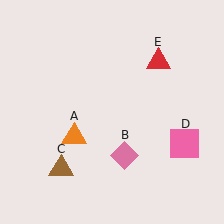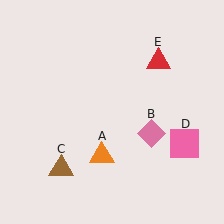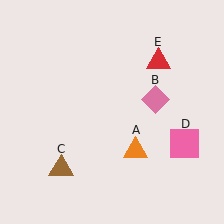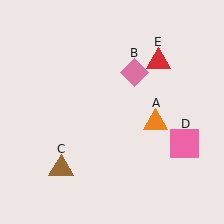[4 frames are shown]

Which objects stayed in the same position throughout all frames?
Brown triangle (object C) and pink square (object D) and red triangle (object E) remained stationary.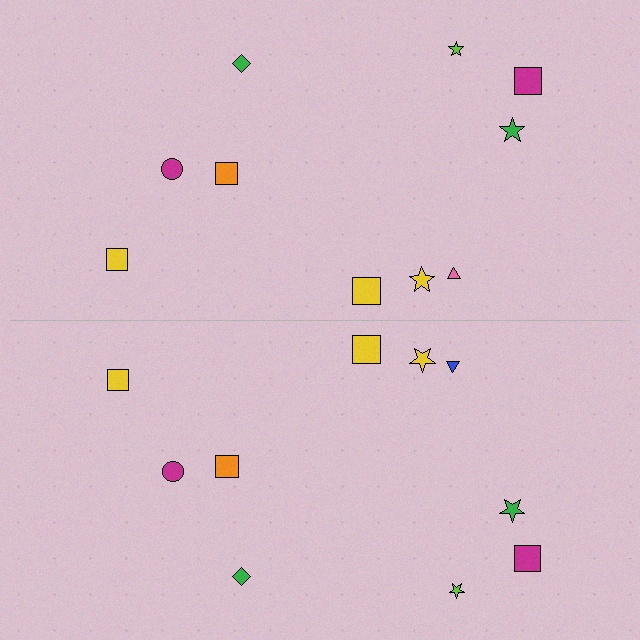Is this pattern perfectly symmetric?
No, the pattern is not perfectly symmetric. The blue triangle on the bottom side breaks the symmetry — its mirror counterpart is pink.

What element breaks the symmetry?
The blue triangle on the bottom side breaks the symmetry — its mirror counterpart is pink.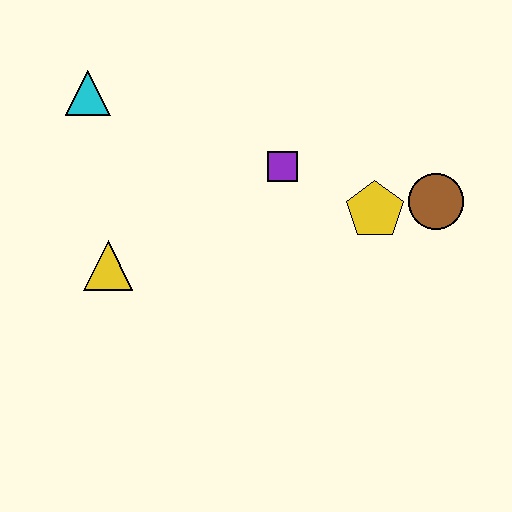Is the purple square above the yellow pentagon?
Yes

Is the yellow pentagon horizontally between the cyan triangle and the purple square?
No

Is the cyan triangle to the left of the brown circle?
Yes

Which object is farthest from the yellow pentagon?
The cyan triangle is farthest from the yellow pentagon.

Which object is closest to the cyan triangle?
The yellow triangle is closest to the cyan triangle.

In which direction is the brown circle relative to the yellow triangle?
The brown circle is to the right of the yellow triangle.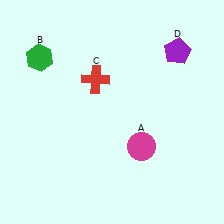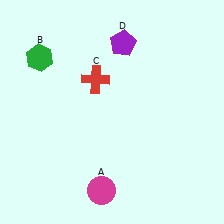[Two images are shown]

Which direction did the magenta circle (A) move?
The magenta circle (A) moved down.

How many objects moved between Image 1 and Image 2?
2 objects moved between the two images.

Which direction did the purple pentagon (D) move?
The purple pentagon (D) moved left.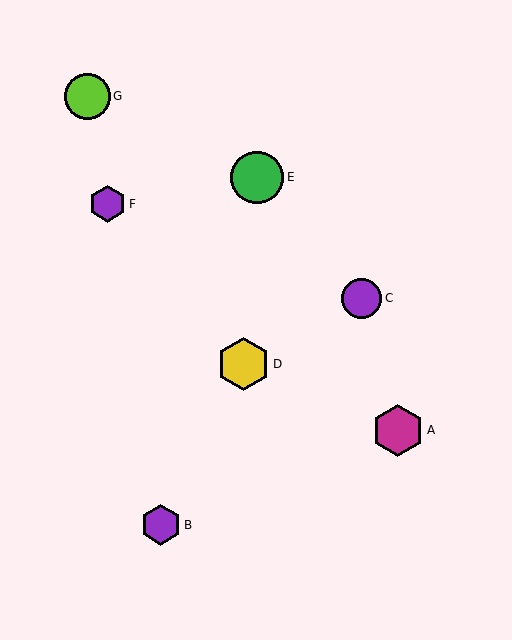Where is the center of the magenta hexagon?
The center of the magenta hexagon is at (398, 430).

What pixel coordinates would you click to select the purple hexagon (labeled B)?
Click at (161, 525) to select the purple hexagon B.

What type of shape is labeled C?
Shape C is a purple circle.